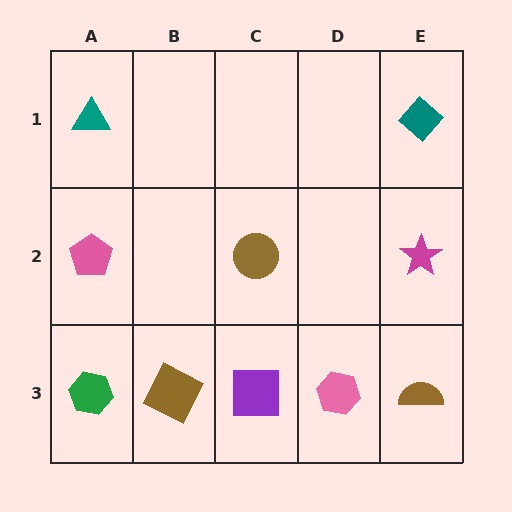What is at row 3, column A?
A green hexagon.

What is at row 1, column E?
A teal diamond.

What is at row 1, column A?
A teal triangle.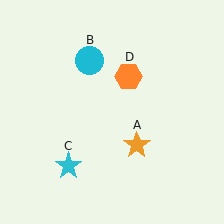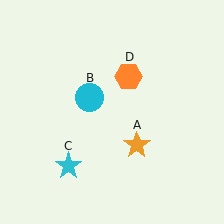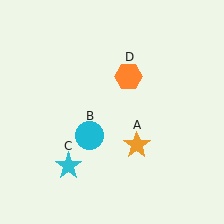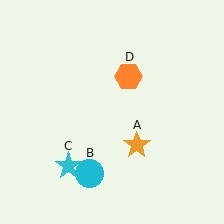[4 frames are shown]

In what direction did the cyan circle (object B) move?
The cyan circle (object B) moved down.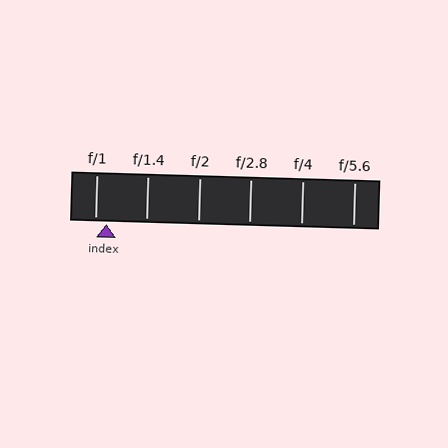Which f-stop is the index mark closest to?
The index mark is closest to f/1.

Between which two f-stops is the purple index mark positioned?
The index mark is between f/1 and f/1.4.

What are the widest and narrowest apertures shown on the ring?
The widest aperture shown is f/1 and the narrowest is f/5.6.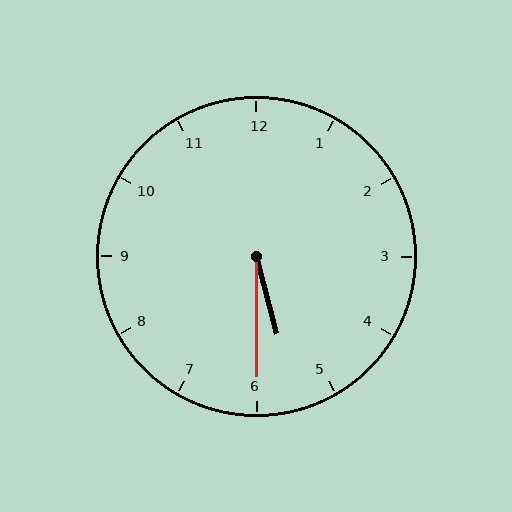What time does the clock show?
5:30.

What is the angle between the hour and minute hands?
Approximately 15 degrees.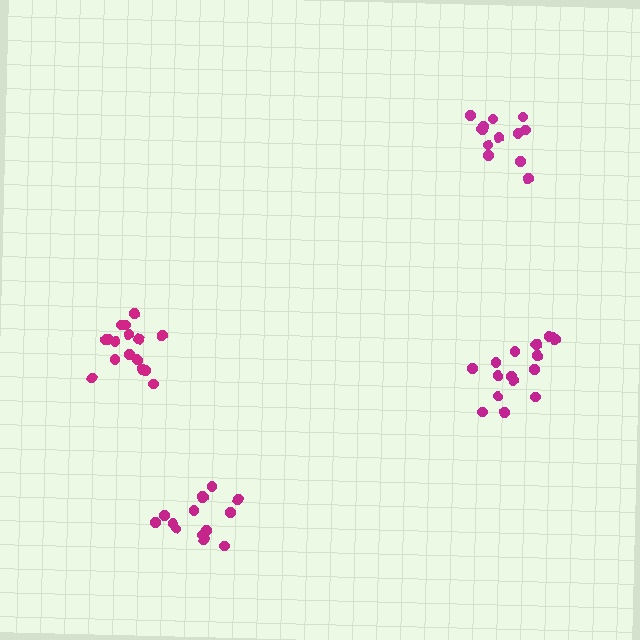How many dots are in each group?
Group 1: 13 dots, Group 2: 17 dots, Group 3: 15 dots, Group 4: 16 dots (61 total).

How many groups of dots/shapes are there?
There are 4 groups.